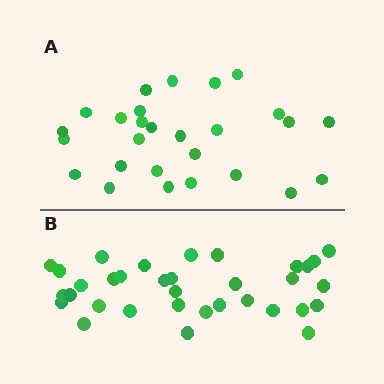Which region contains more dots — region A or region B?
Region B (the bottom region) has more dots.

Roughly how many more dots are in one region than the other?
Region B has roughly 8 or so more dots than region A.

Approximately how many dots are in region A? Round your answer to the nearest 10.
About 30 dots. (The exact count is 27, which rounds to 30.)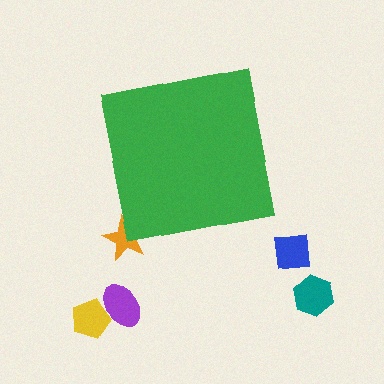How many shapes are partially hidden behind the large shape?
1 shape is partially hidden.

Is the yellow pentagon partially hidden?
No, the yellow pentagon is fully visible.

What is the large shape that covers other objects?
A green square.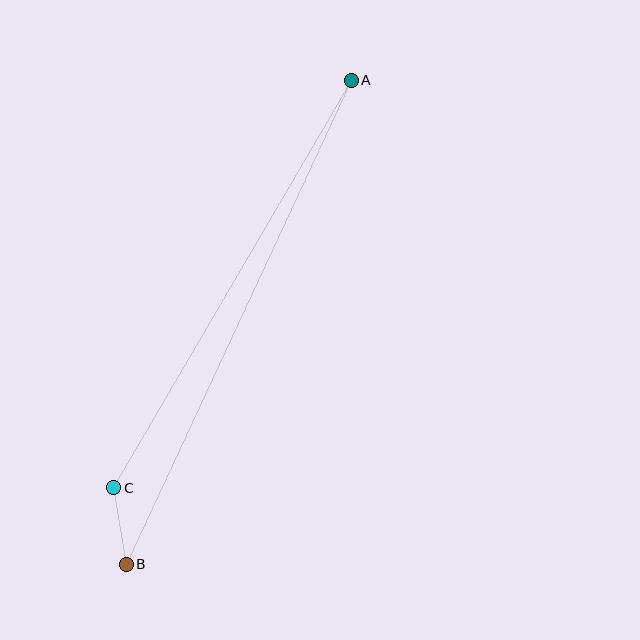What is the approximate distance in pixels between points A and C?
The distance between A and C is approximately 472 pixels.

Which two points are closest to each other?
Points B and C are closest to each other.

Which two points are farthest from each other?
Points A and B are farthest from each other.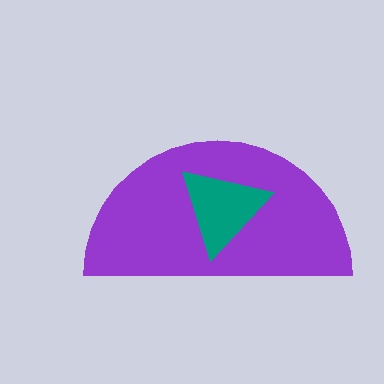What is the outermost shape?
The purple semicircle.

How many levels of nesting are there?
2.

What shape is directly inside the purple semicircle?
The teal triangle.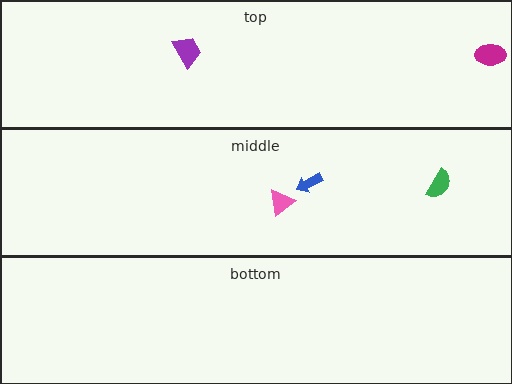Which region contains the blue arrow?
The middle region.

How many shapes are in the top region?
2.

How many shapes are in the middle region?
3.